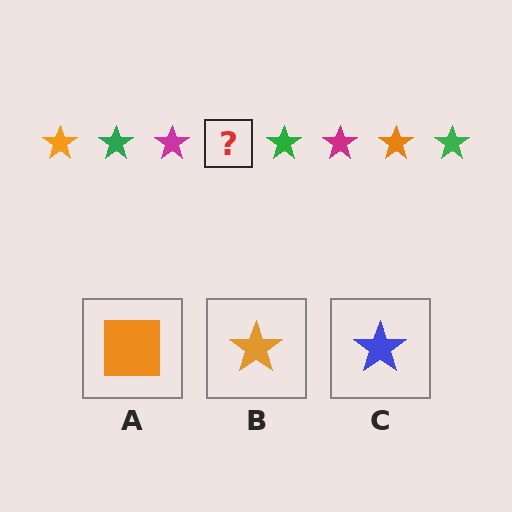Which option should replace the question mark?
Option B.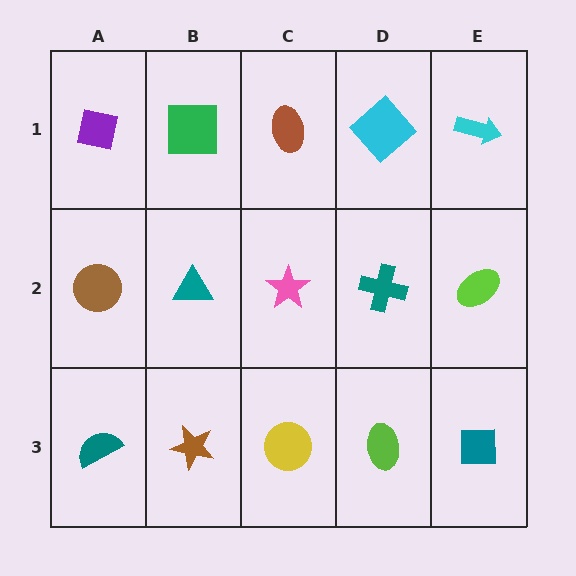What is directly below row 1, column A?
A brown circle.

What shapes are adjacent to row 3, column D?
A teal cross (row 2, column D), a yellow circle (row 3, column C), a teal square (row 3, column E).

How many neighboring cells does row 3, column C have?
3.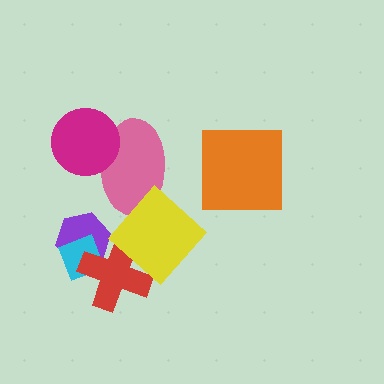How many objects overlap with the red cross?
3 objects overlap with the red cross.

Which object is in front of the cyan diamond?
The red cross is in front of the cyan diamond.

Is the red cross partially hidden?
Yes, it is partially covered by another shape.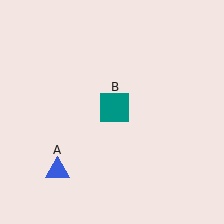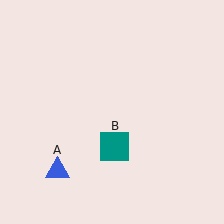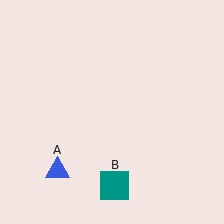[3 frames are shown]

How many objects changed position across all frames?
1 object changed position: teal square (object B).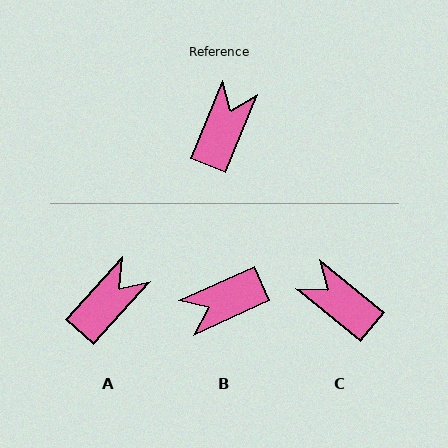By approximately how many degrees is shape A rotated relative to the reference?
Approximately 20 degrees clockwise.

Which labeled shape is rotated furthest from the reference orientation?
B, about 136 degrees away.